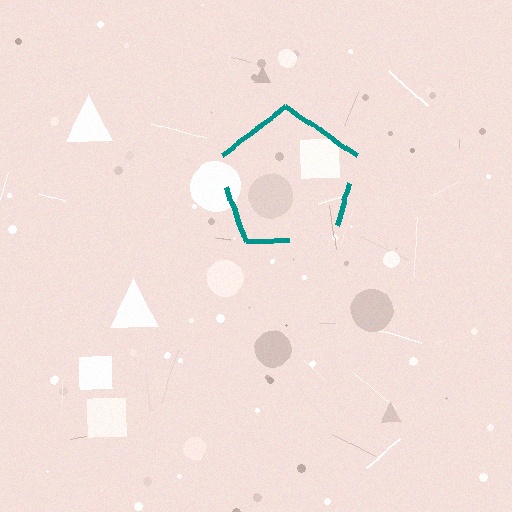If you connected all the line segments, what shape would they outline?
They would outline a pentagon.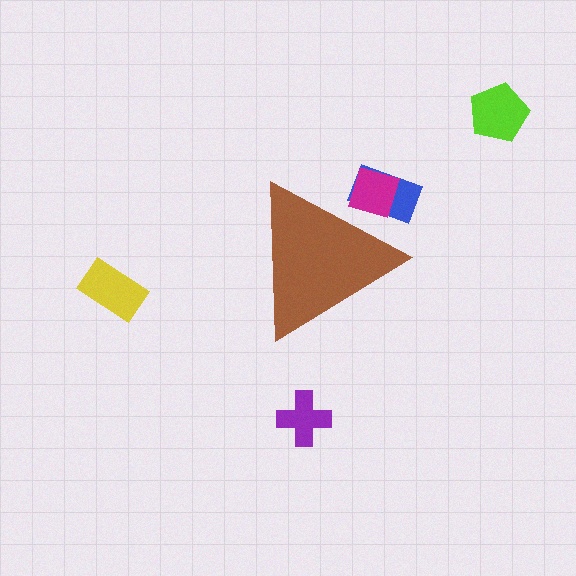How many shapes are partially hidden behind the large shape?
2 shapes are partially hidden.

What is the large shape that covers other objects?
A brown triangle.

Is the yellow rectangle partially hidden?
No, the yellow rectangle is fully visible.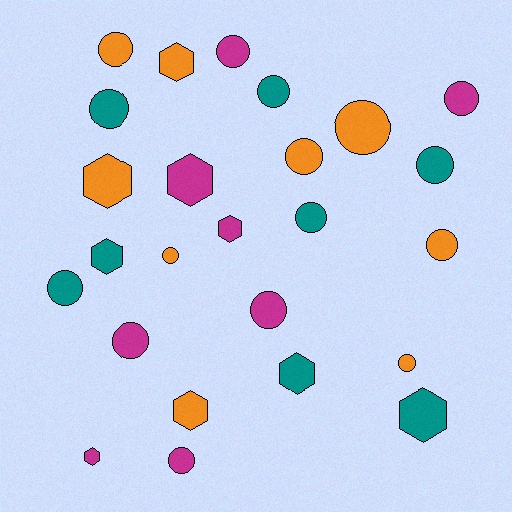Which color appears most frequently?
Orange, with 9 objects.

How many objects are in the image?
There are 25 objects.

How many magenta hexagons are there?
There are 3 magenta hexagons.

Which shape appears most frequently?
Circle, with 16 objects.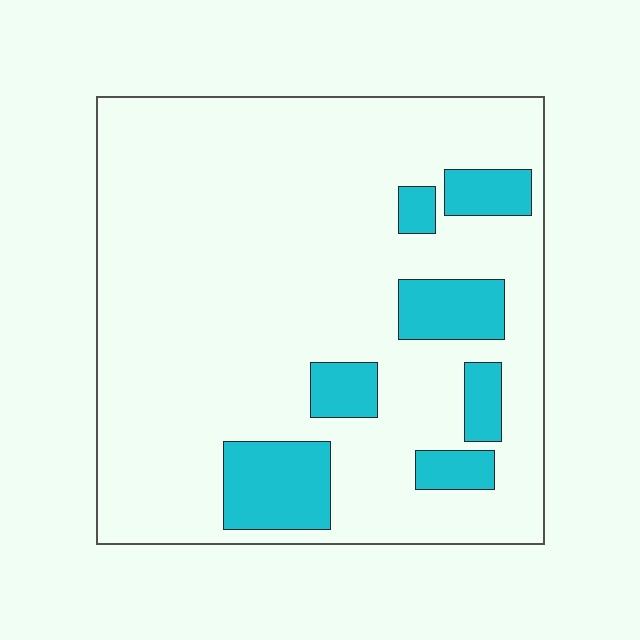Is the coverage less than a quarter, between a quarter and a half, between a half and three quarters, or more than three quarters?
Less than a quarter.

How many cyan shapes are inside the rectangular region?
7.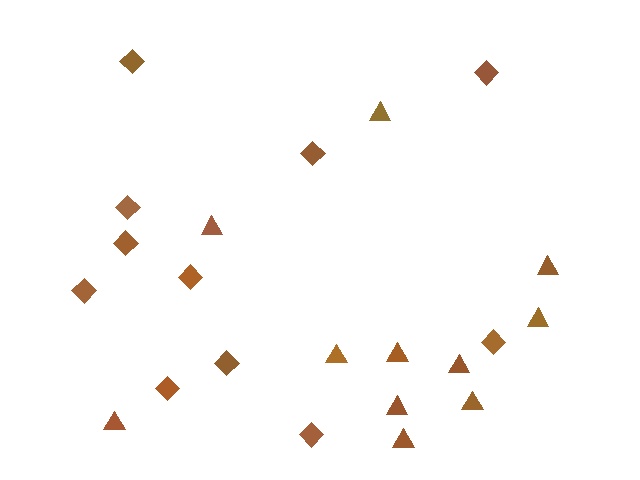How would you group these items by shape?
There are 2 groups: one group of triangles (11) and one group of diamonds (11).